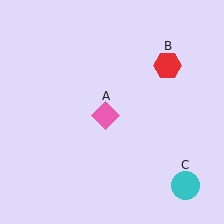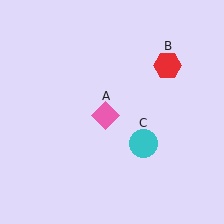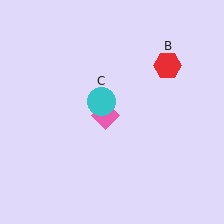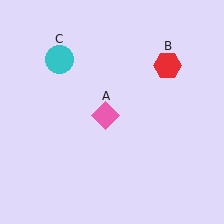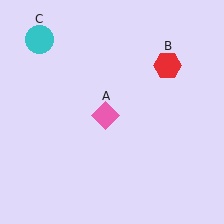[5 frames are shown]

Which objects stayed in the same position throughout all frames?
Pink diamond (object A) and red hexagon (object B) remained stationary.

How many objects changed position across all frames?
1 object changed position: cyan circle (object C).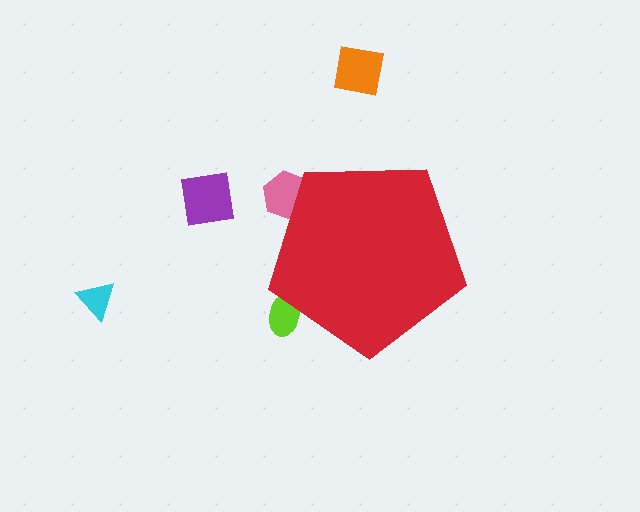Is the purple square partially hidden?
No, the purple square is fully visible.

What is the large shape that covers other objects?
A red pentagon.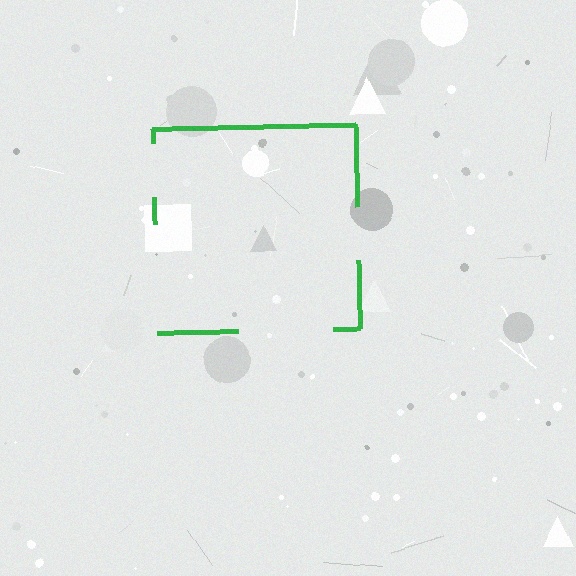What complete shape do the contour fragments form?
The contour fragments form a square.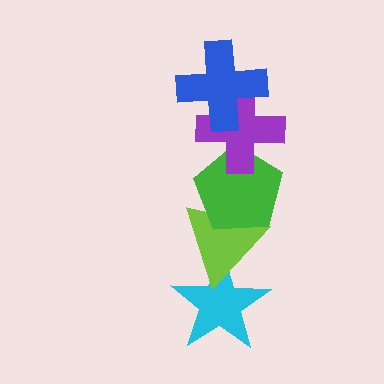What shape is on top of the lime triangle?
The green pentagon is on top of the lime triangle.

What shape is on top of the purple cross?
The blue cross is on top of the purple cross.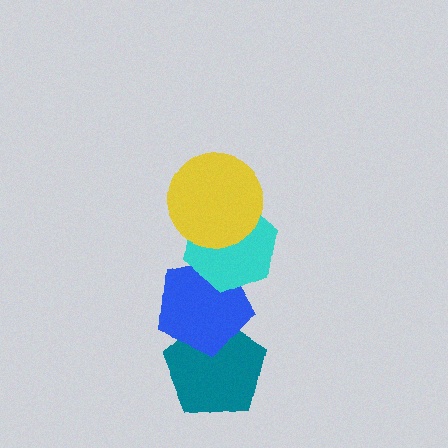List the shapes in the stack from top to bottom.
From top to bottom: the yellow circle, the cyan hexagon, the blue pentagon, the teal pentagon.